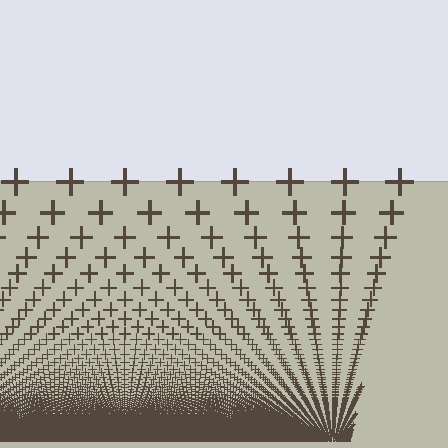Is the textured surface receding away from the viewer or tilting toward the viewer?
The surface appears to tilt toward the viewer. Texture elements get larger and sparser toward the top.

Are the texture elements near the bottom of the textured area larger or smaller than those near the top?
Smaller. The gradient is inverted — elements near the bottom are smaller and denser.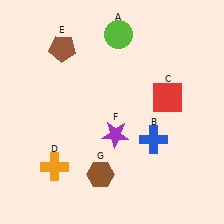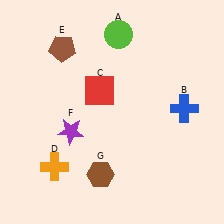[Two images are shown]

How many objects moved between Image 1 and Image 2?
3 objects moved between the two images.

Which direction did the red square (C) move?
The red square (C) moved left.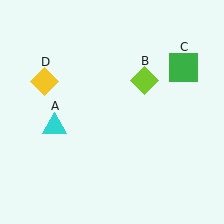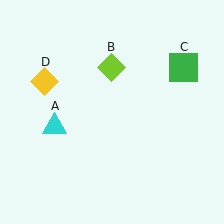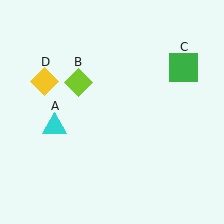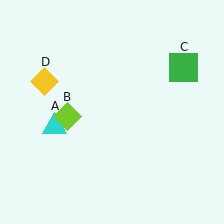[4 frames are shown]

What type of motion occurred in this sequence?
The lime diamond (object B) rotated counterclockwise around the center of the scene.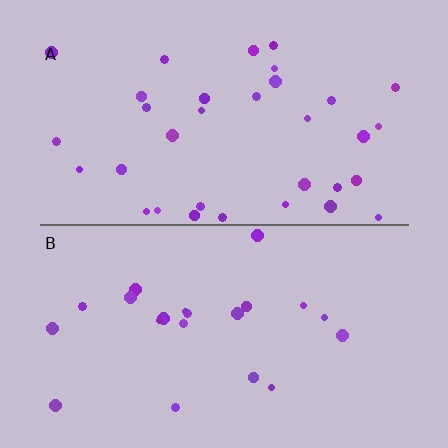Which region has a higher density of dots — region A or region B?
A (the top).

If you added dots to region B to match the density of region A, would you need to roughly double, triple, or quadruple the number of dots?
Approximately double.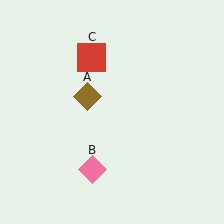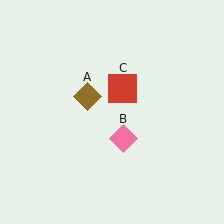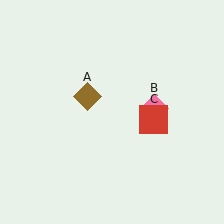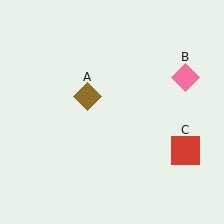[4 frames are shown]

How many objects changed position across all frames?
2 objects changed position: pink diamond (object B), red square (object C).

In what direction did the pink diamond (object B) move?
The pink diamond (object B) moved up and to the right.